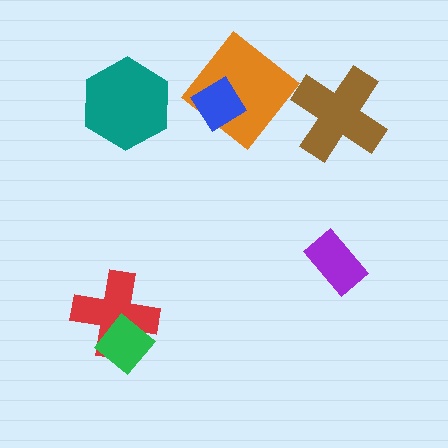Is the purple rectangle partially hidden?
No, no other shape covers it.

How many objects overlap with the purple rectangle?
0 objects overlap with the purple rectangle.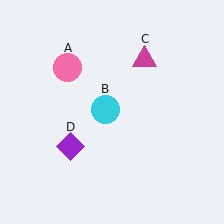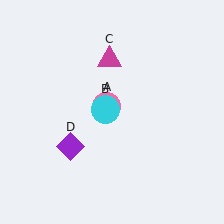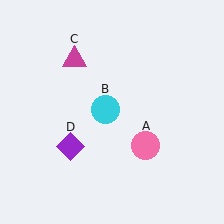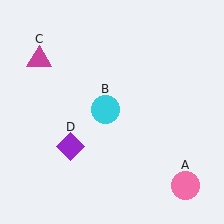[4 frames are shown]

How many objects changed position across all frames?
2 objects changed position: pink circle (object A), magenta triangle (object C).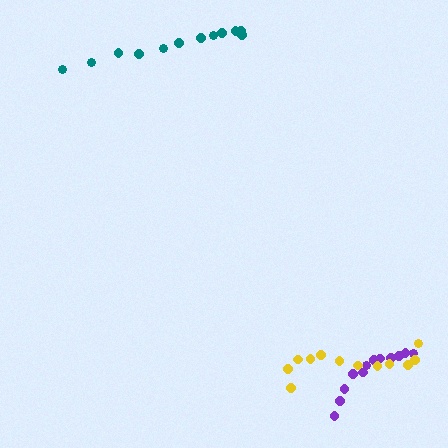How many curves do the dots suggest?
There are 3 distinct paths.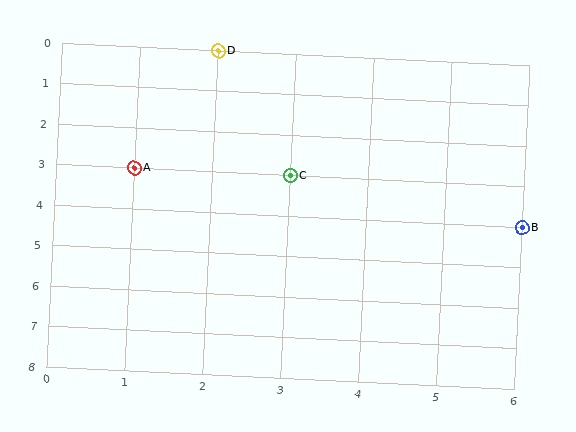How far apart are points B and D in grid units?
Points B and D are 4 columns and 4 rows apart (about 5.7 grid units diagonally).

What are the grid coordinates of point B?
Point B is at grid coordinates (6, 4).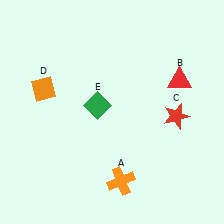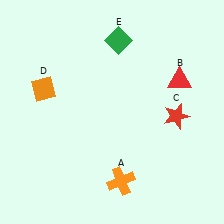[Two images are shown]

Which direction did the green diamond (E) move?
The green diamond (E) moved up.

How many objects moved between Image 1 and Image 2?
1 object moved between the two images.